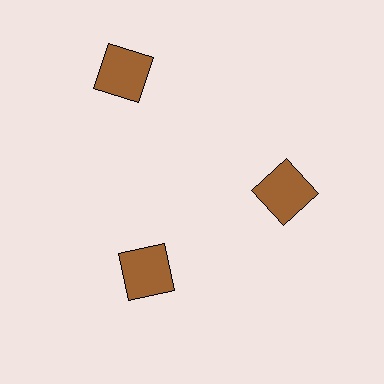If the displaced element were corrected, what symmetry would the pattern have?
It would have 3-fold rotational symmetry — the pattern would map onto itself every 120 degrees.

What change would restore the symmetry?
The symmetry would be restored by moving it inward, back onto the ring so that all 3 squares sit at equal angles and equal distance from the center.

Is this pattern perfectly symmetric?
No. The 3 brown squares are arranged in a ring, but one element near the 11 o'clock position is pushed outward from the center, breaking the 3-fold rotational symmetry.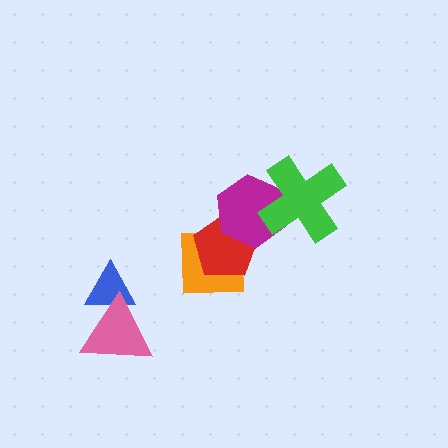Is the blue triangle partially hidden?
Yes, it is partially covered by another shape.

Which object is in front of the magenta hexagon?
The green cross is in front of the magenta hexagon.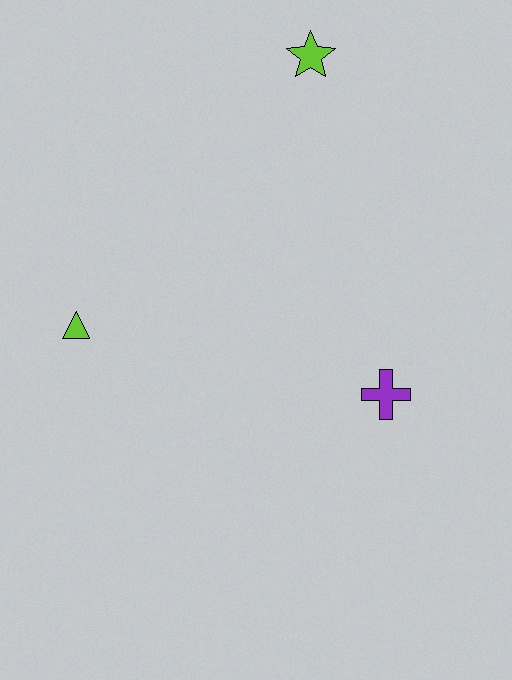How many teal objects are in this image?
There are no teal objects.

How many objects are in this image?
There are 3 objects.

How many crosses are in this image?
There is 1 cross.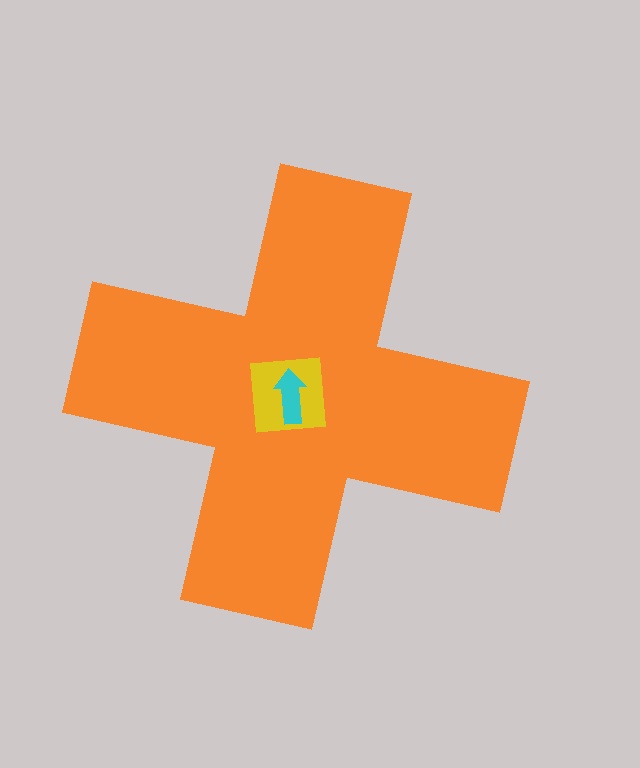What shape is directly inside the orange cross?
The yellow square.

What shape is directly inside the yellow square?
The cyan arrow.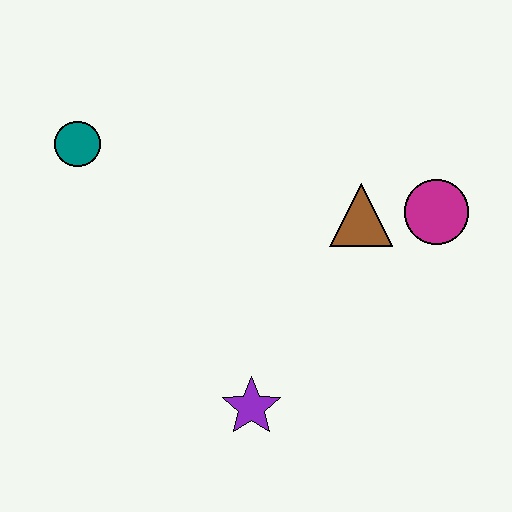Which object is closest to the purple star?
The brown triangle is closest to the purple star.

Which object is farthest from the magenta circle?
The teal circle is farthest from the magenta circle.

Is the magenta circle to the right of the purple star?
Yes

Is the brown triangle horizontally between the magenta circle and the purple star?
Yes